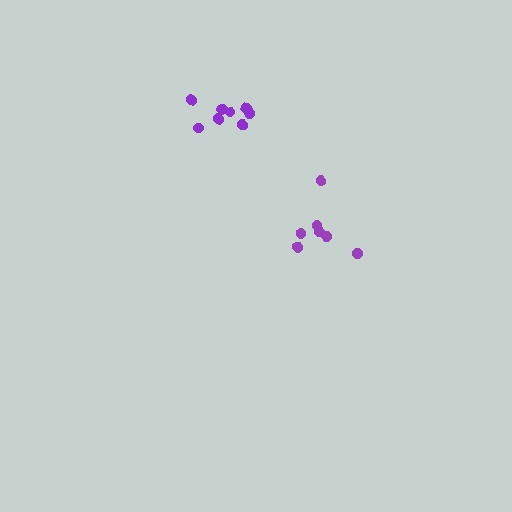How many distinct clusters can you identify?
There are 2 distinct clusters.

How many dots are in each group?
Group 1: 7 dots, Group 2: 8 dots (15 total).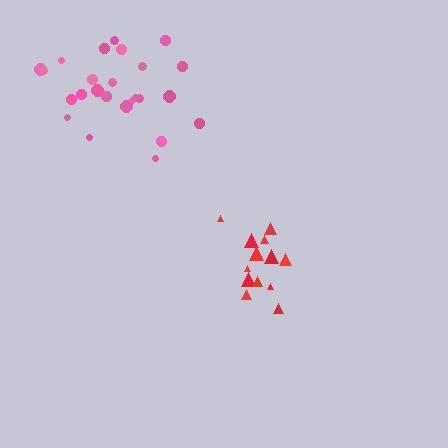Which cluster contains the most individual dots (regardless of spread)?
Pink (25).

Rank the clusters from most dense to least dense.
red, pink.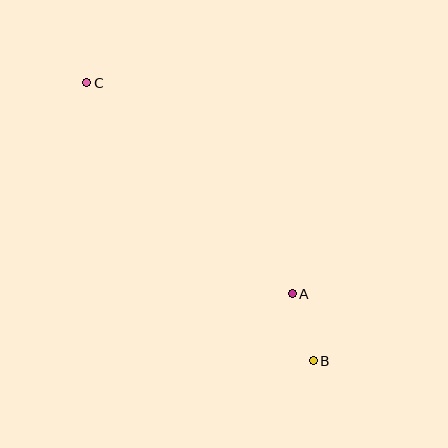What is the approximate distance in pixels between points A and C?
The distance between A and C is approximately 295 pixels.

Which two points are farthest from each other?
Points B and C are farthest from each other.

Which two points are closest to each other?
Points A and B are closest to each other.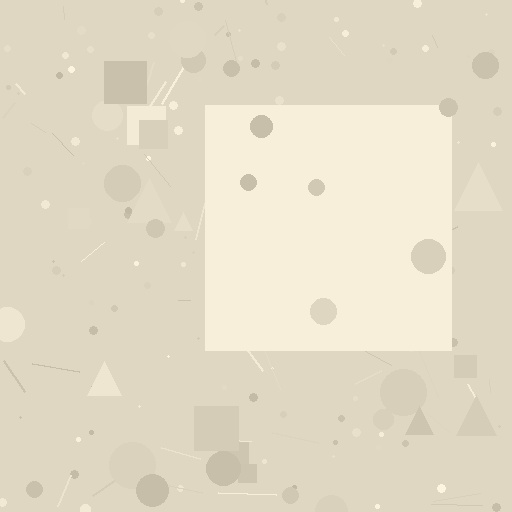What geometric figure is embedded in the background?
A square is embedded in the background.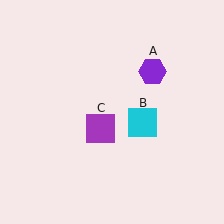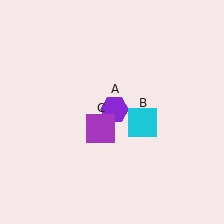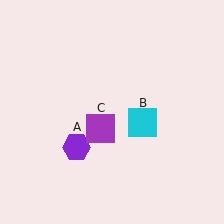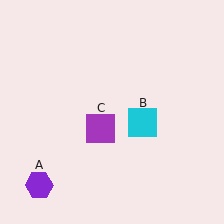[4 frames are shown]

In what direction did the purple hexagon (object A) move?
The purple hexagon (object A) moved down and to the left.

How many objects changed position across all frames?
1 object changed position: purple hexagon (object A).